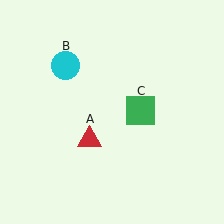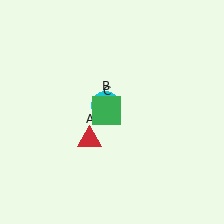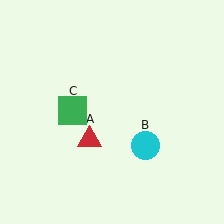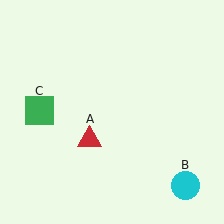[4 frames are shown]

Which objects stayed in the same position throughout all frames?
Red triangle (object A) remained stationary.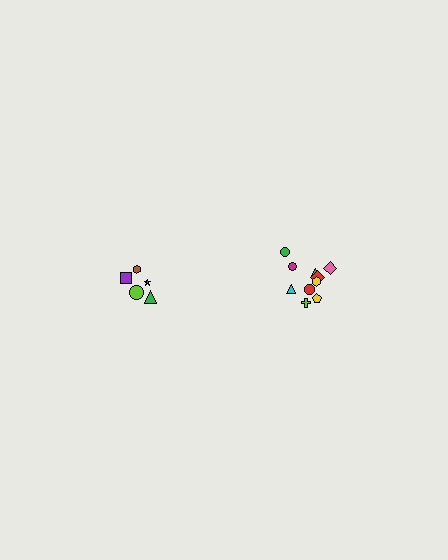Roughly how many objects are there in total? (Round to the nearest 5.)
Roughly 15 objects in total.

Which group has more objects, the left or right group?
The right group.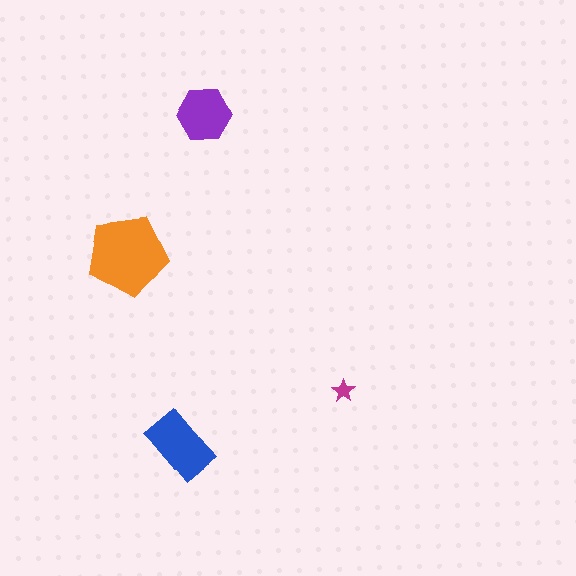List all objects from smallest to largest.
The magenta star, the purple hexagon, the blue rectangle, the orange pentagon.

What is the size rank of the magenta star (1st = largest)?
4th.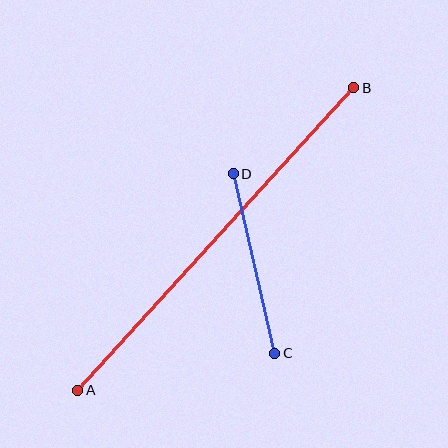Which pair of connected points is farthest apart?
Points A and B are farthest apart.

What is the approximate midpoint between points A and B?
The midpoint is at approximately (216, 239) pixels.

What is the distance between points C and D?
The distance is approximately 185 pixels.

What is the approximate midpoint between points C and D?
The midpoint is at approximately (254, 264) pixels.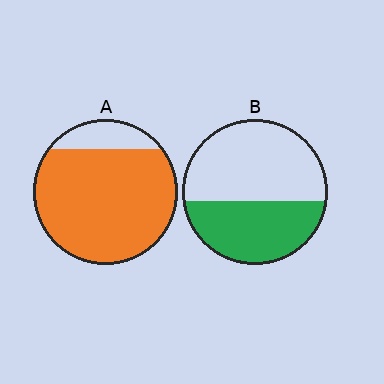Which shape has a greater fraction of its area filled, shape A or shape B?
Shape A.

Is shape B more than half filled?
No.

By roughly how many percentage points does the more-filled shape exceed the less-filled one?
By roughly 45 percentage points (A over B).